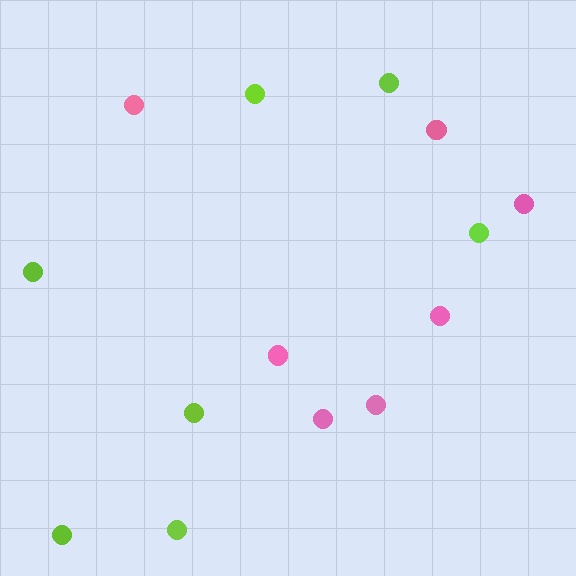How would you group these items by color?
There are 2 groups: one group of pink circles (7) and one group of lime circles (7).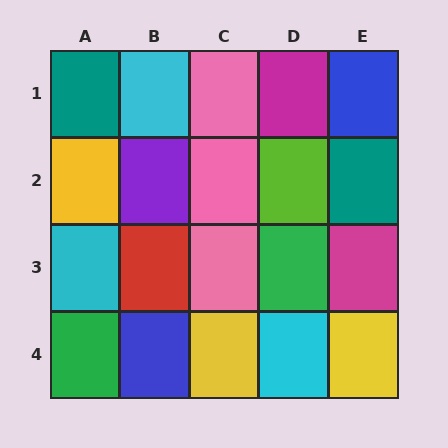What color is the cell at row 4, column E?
Yellow.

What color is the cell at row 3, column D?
Green.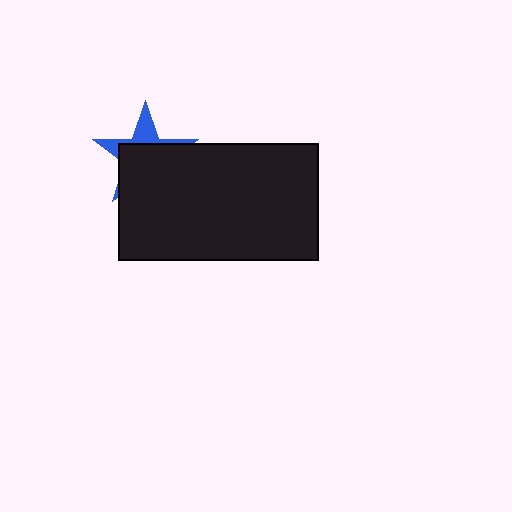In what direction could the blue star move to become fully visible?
The blue star could move up. That would shift it out from behind the black rectangle entirely.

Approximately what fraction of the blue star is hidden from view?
Roughly 69% of the blue star is hidden behind the black rectangle.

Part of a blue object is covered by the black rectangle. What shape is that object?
It is a star.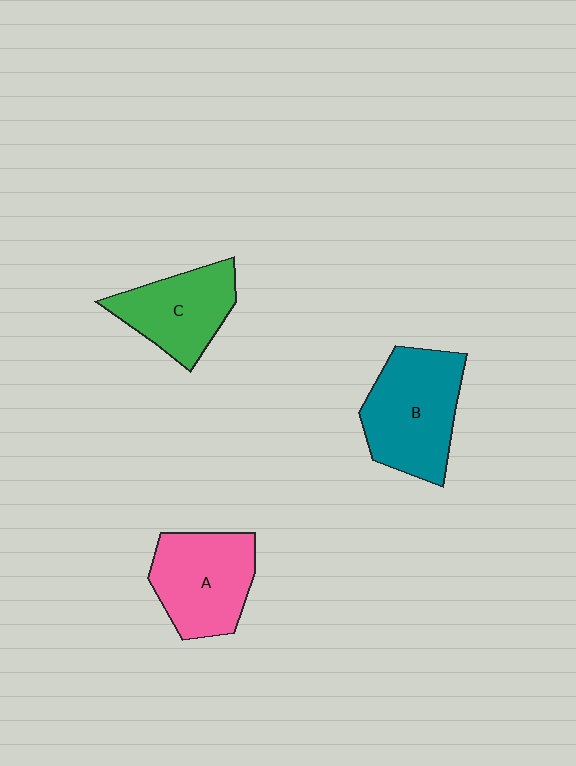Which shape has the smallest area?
Shape C (green).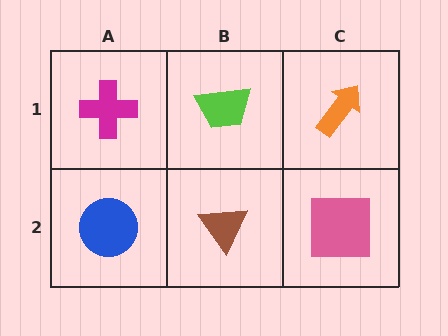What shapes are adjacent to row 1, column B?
A brown triangle (row 2, column B), a magenta cross (row 1, column A), an orange arrow (row 1, column C).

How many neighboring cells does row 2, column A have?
2.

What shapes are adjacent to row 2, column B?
A lime trapezoid (row 1, column B), a blue circle (row 2, column A), a pink square (row 2, column C).